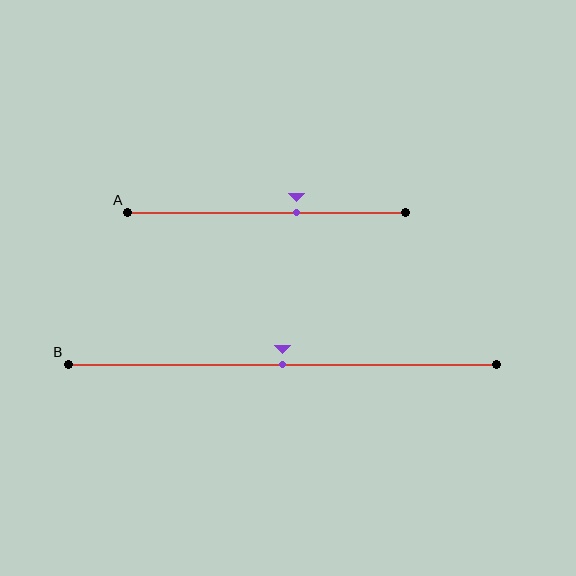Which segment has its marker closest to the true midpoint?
Segment B has its marker closest to the true midpoint.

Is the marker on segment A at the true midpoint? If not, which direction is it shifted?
No, the marker on segment A is shifted to the right by about 11% of the segment length.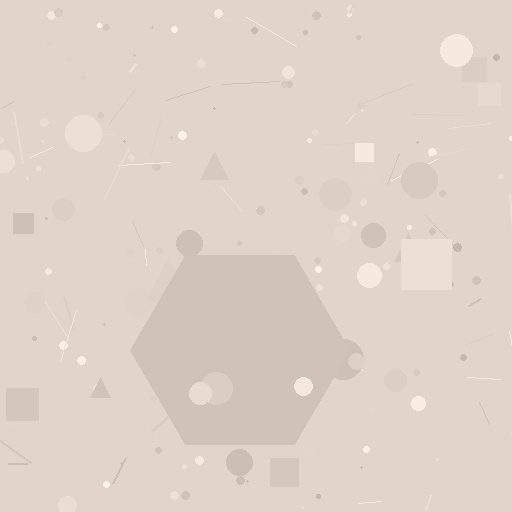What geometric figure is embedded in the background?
A hexagon is embedded in the background.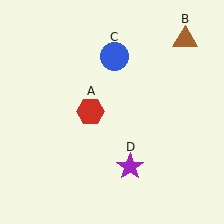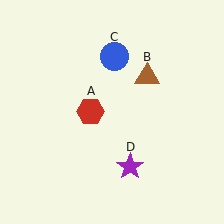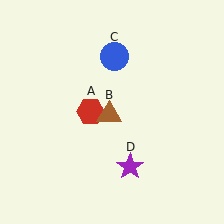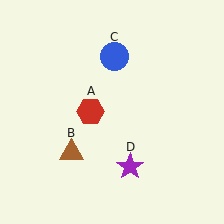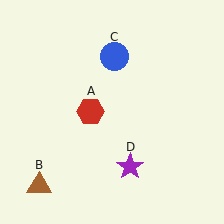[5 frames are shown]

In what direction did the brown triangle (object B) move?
The brown triangle (object B) moved down and to the left.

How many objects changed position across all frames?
1 object changed position: brown triangle (object B).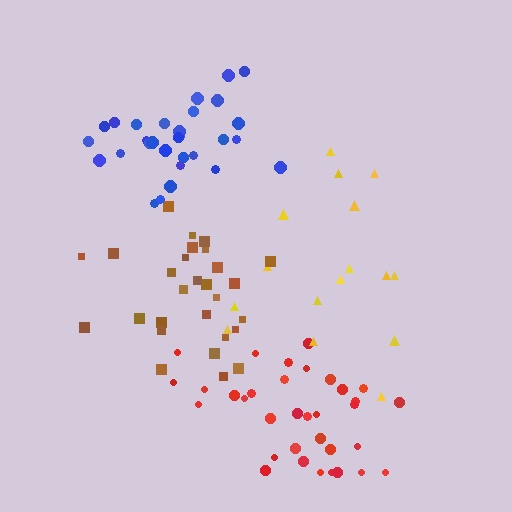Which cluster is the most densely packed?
Blue.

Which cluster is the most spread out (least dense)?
Yellow.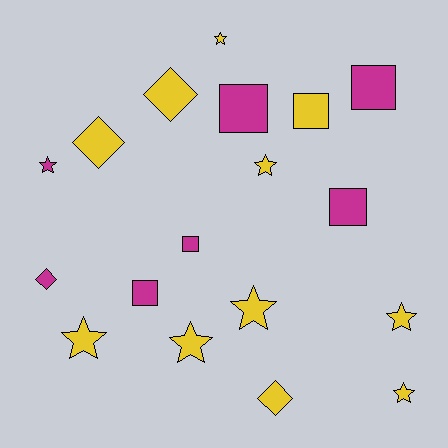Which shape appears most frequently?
Star, with 8 objects.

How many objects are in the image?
There are 18 objects.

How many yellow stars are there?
There are 7 yellow stars.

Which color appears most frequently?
Yellow, with 11 objects.